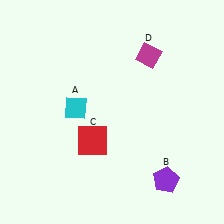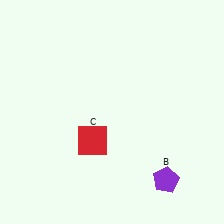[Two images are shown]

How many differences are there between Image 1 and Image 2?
There are 2 differences between the two images.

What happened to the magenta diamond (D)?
The magenta diamond (D) was removed in Image 2. It was in the top-right area of Image 1.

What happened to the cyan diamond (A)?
The cyan diamond (A) was removed in Image 2. It was in the top-left area of Image 1.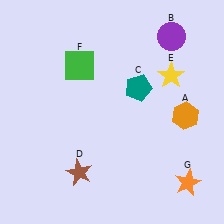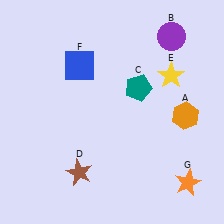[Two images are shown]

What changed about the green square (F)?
In Image 1, F is green. In Image 2, it changed to blue.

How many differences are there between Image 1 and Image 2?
There is 1 difference between the two images.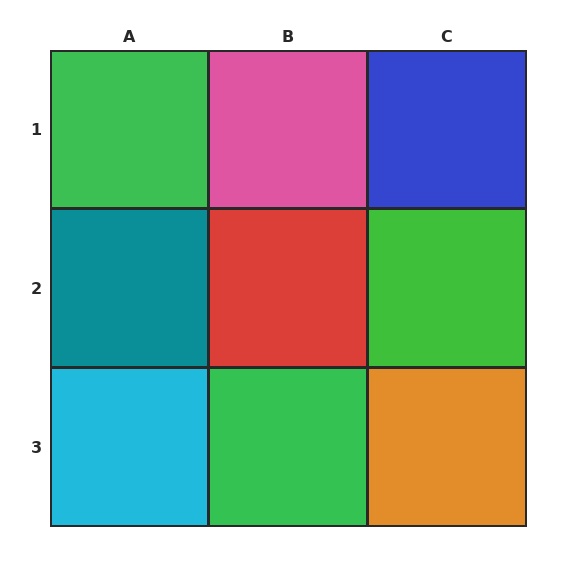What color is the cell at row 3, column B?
Green.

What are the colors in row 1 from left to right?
Green, pink, blue.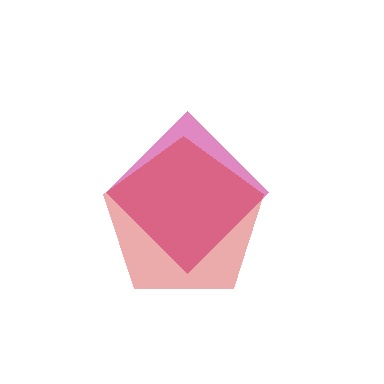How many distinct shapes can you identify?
There are 2 distinct shapes: a magenta diamond, a red pentagon.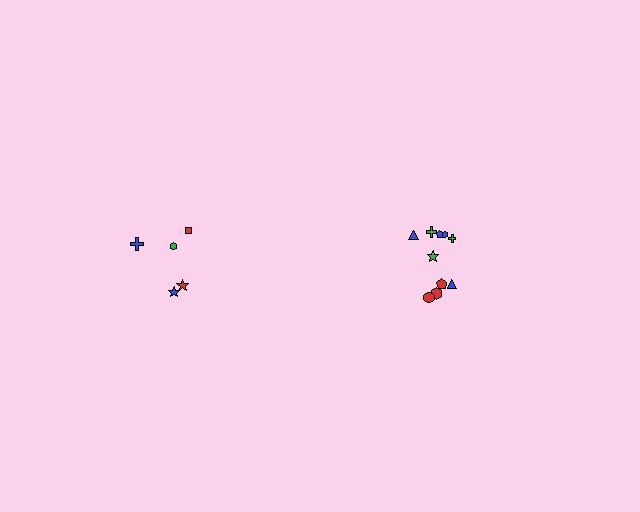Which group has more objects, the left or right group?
The right group.